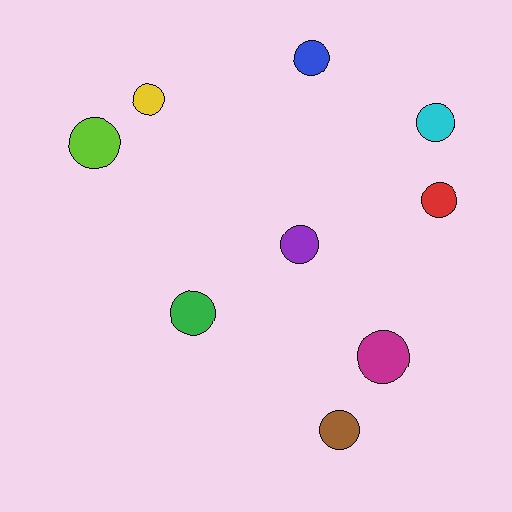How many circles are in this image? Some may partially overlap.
There are 9 circles.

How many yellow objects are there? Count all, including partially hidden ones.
There is 1 yellow object.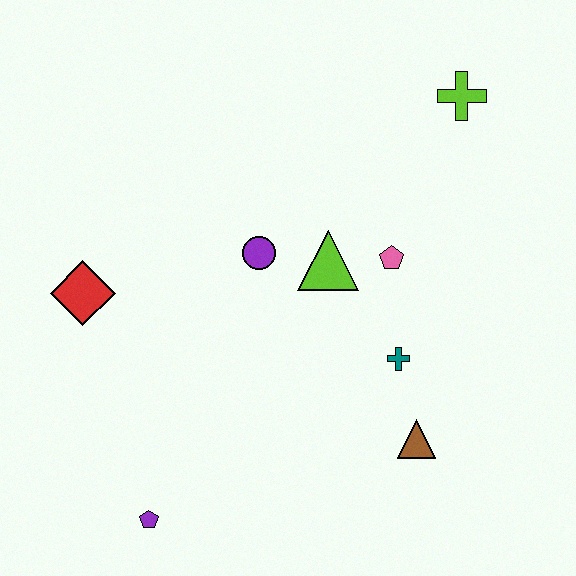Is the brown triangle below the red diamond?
Yes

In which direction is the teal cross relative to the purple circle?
The teal cross is to the right of the purple circle.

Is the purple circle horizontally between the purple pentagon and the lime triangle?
Yes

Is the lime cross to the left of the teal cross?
No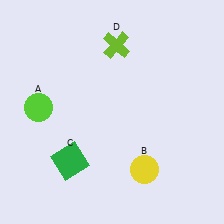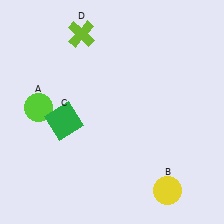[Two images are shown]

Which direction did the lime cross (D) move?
The lime cross (D) moved left.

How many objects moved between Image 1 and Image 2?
3 objects moved between the two images.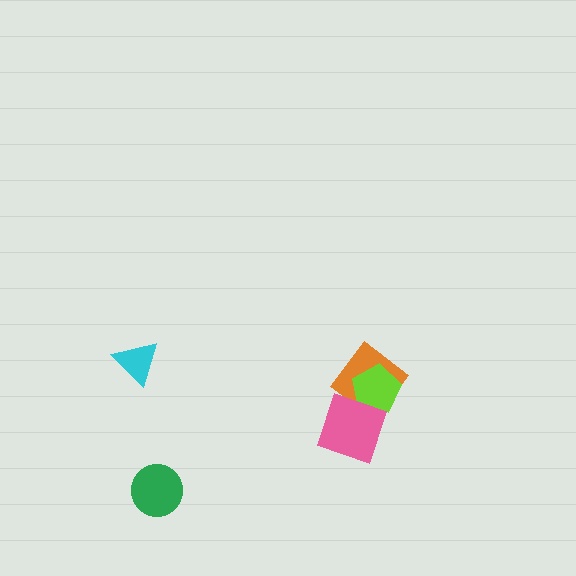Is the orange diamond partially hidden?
Yes, it is partially covered by another shape.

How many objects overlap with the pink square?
1 object overlaps with the pink square.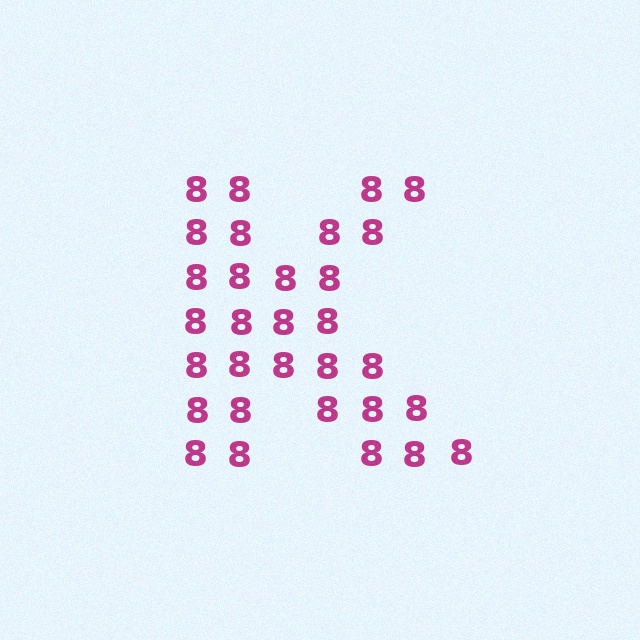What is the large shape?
The large shape is the letter K.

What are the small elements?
The small elements are digit 8's.